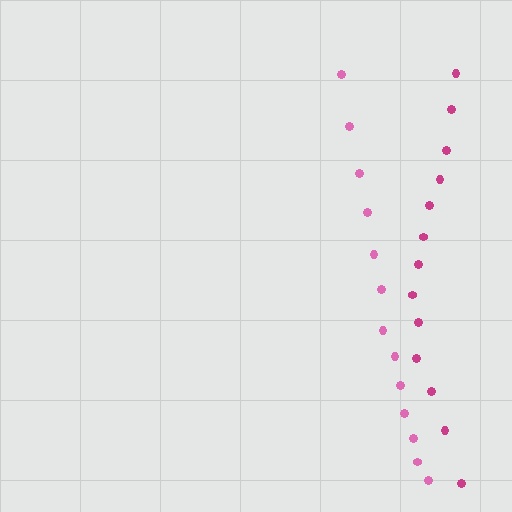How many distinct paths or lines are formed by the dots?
There are 2 distinct paths.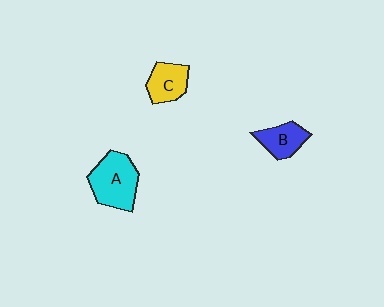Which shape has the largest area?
Shape A (cyan).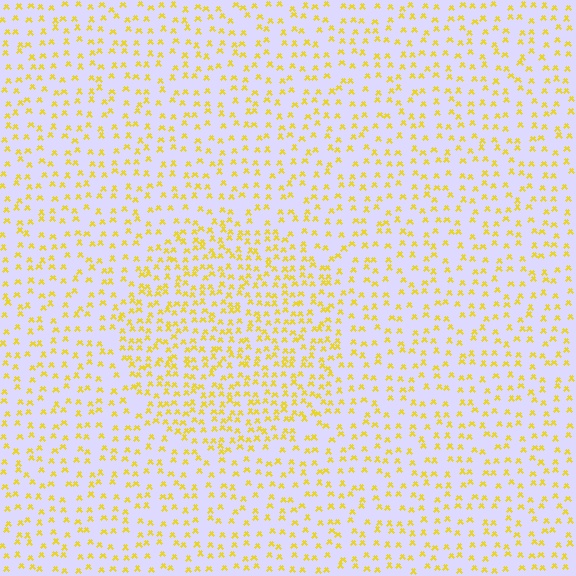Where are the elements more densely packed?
The elements are more densely packed inside the circle boundary.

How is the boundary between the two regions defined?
The boundary is defined by a change in element density (approximately 1.8x ratio). All elements are the same color, size, and shape.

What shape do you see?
I see a circle.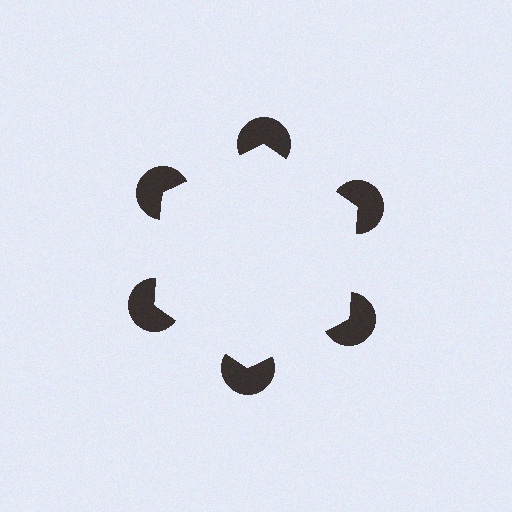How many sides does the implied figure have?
6 sides.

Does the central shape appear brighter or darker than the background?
It typically appears slightly brighter than the background, even though no actual brightness change is drawn.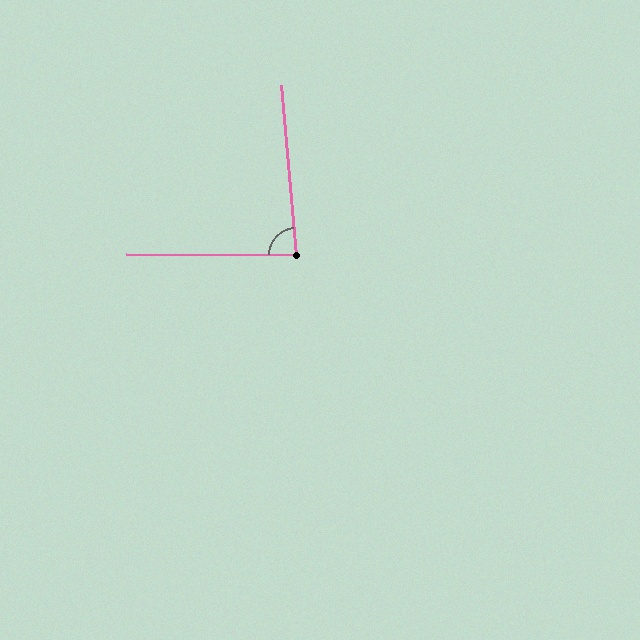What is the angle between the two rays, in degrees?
Approximately 85 degrees.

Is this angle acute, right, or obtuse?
It is acute.